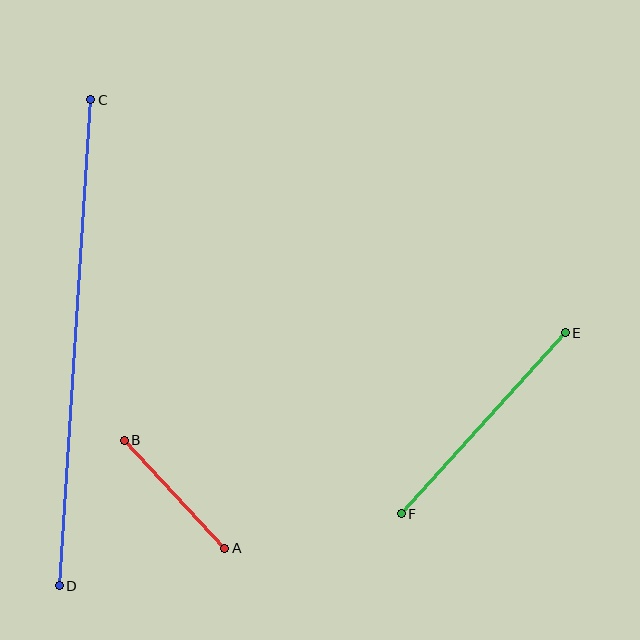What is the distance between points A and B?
The distance is approximately 147 pixels.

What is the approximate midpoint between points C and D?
The midpoint is at approximately (75, 343) pixels.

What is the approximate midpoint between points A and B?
The midpoint is at approximately (175, 494) pixels.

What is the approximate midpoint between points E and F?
The midpoint is at approximately (483, 423) pixels.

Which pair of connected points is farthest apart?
Points C and D are farthest apart.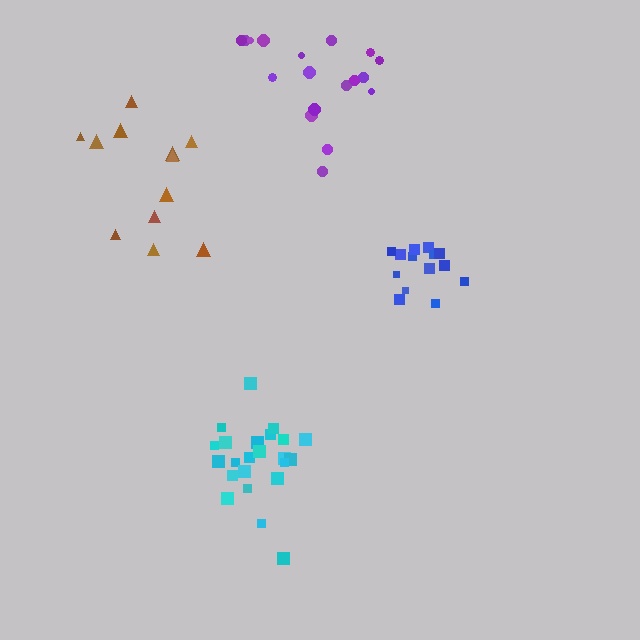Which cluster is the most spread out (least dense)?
Brown.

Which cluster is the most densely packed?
Blue.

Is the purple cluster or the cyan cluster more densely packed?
Cyan.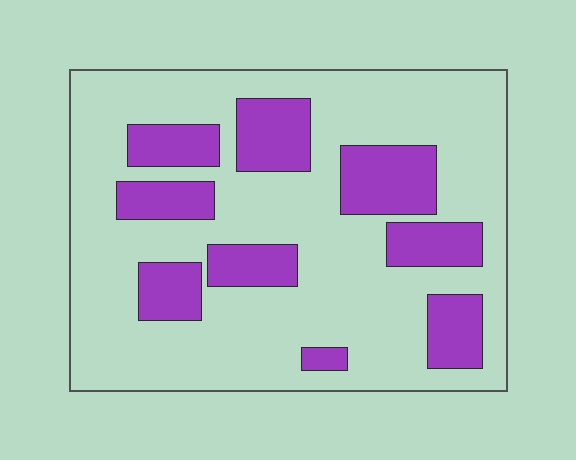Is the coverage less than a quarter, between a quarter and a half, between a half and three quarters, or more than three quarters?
Between a quarter and a half.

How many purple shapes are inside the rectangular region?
9.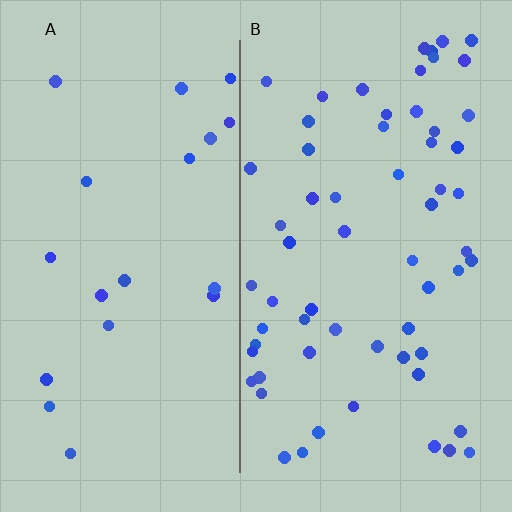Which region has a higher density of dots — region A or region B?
B (the right).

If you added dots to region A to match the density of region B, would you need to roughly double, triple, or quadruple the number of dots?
Approximately triple.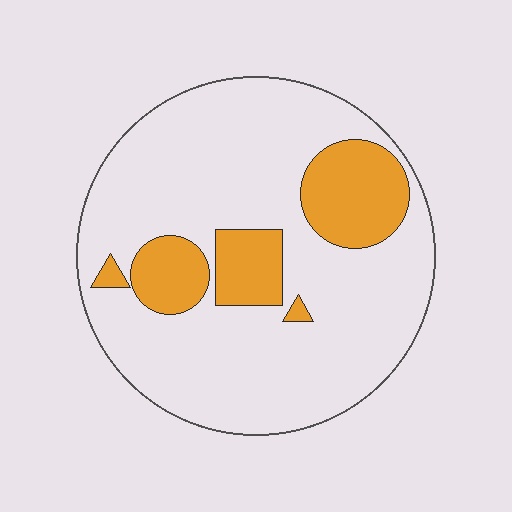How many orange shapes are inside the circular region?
5.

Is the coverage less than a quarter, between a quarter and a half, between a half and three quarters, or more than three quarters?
Less than a quarter.